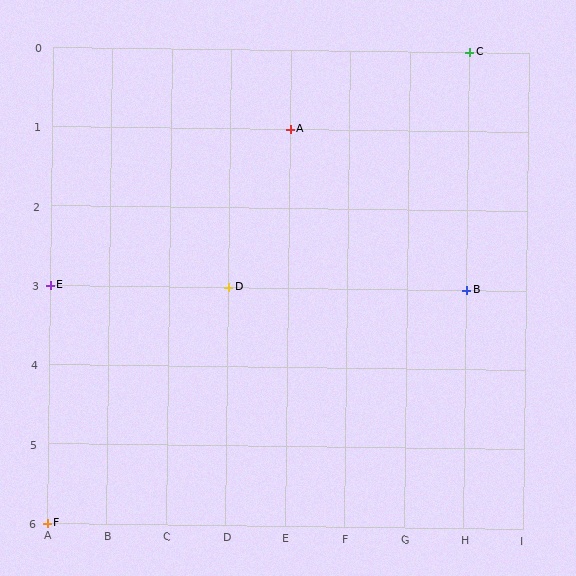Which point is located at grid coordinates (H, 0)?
Point C is at (H, 0).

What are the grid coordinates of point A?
Point A is at grid coordinates (E, 1).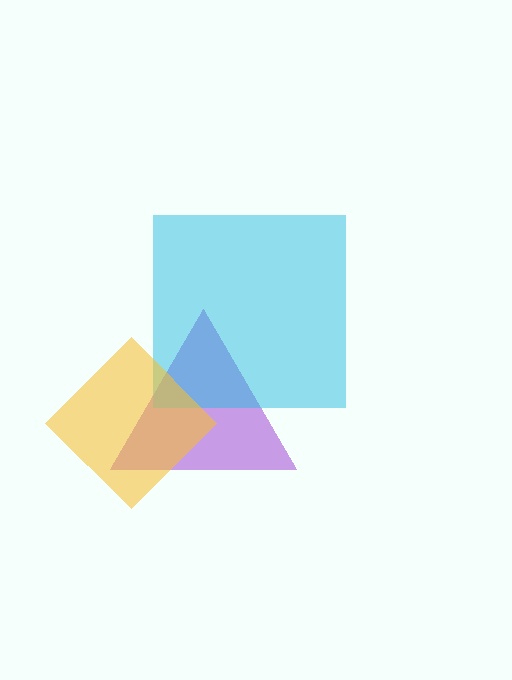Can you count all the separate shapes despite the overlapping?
Yes, there are 3 separate shapes.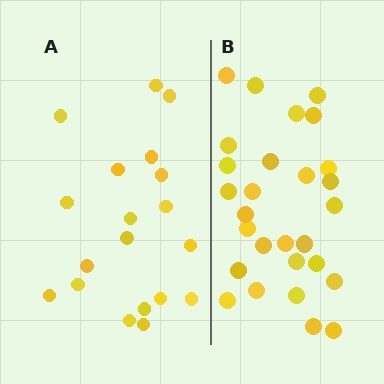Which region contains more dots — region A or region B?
Region B (the right region) has more dots.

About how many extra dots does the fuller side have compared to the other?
Region B has roughly 8 or so more dots than region A.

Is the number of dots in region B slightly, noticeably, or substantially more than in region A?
Region B has substantially more. The ratio is roughly 1.5 to 1.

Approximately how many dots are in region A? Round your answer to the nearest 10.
About 20 dots. (The exact count is 19, which rounds to 20.)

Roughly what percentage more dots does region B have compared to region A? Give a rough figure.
About 45% more.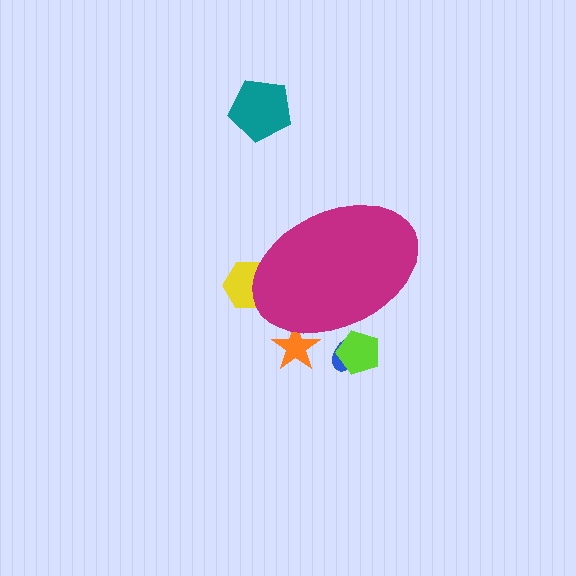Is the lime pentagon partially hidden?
Yes, the lime pentagon is partially hidden behind the magenta ellipse.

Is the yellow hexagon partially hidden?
Yes, the yellow hexagon is partially hidden behind the magenta ellipse.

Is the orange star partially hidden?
Yes, the orange star is partially hidden behind the magenta ellipse.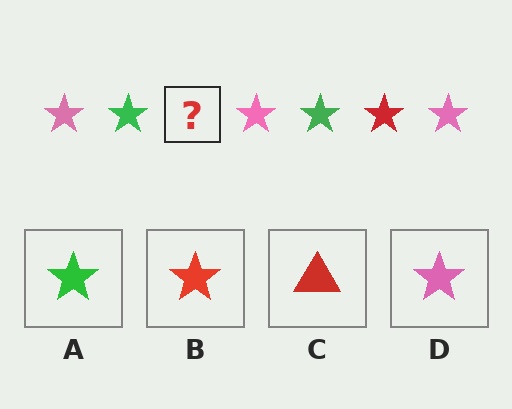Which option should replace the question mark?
Option B.